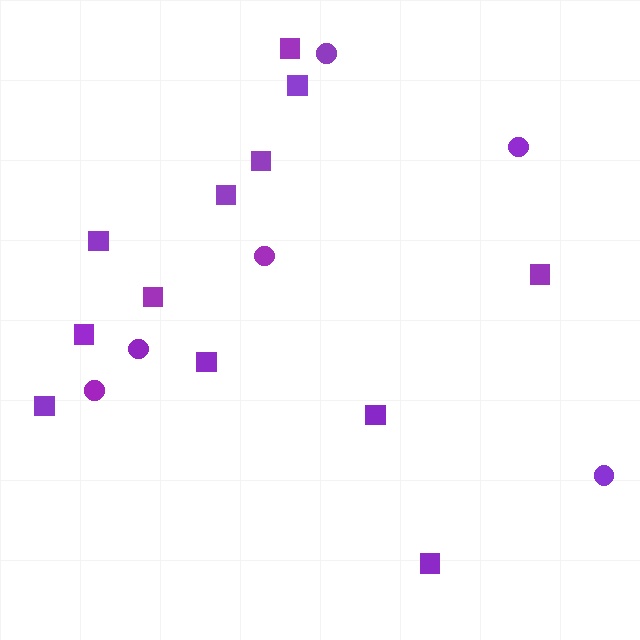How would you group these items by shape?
There are 2 groups: one group of squares (12) and one group of circles (6).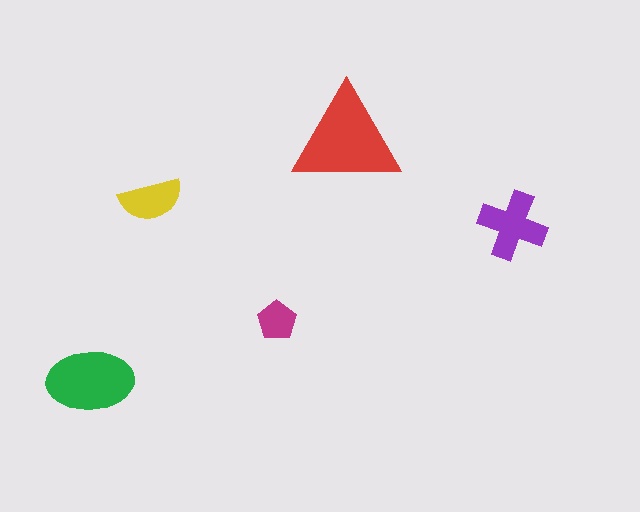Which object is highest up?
The red triangle is topmost.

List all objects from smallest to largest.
The magenta pentagon, the yellow semicircle, the purple cross, the green ellipse, the red triangle.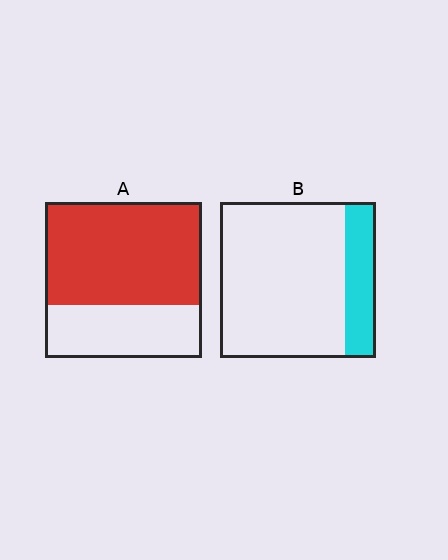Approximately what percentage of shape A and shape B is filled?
A is approximately 65% and B is approximately 20%.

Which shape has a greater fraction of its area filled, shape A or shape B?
Shape A.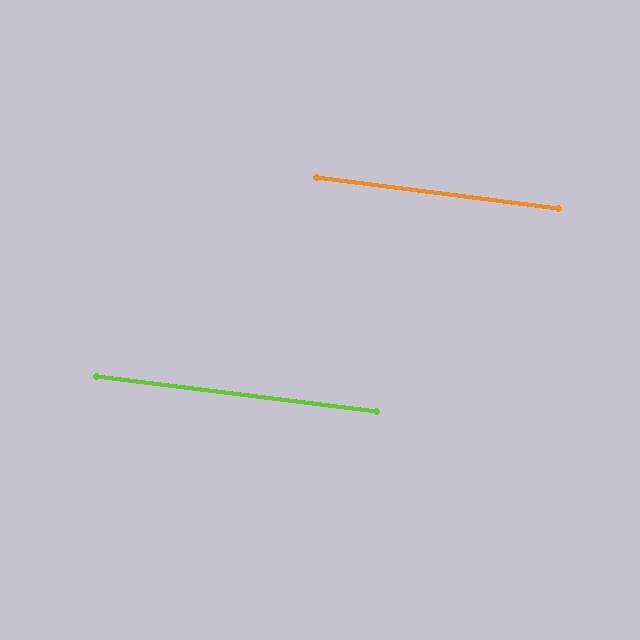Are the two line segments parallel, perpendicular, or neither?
Parallel — their directions differ by only 0.2°.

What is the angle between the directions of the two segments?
Approximately 0 degrees.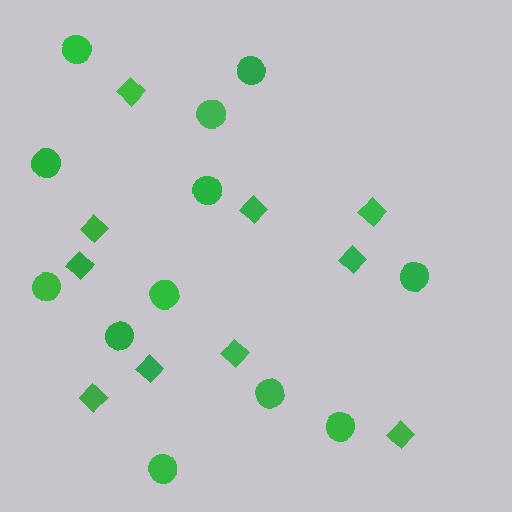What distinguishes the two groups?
There are 2 groups: one group of diamonds (10) and one group of circles (12).